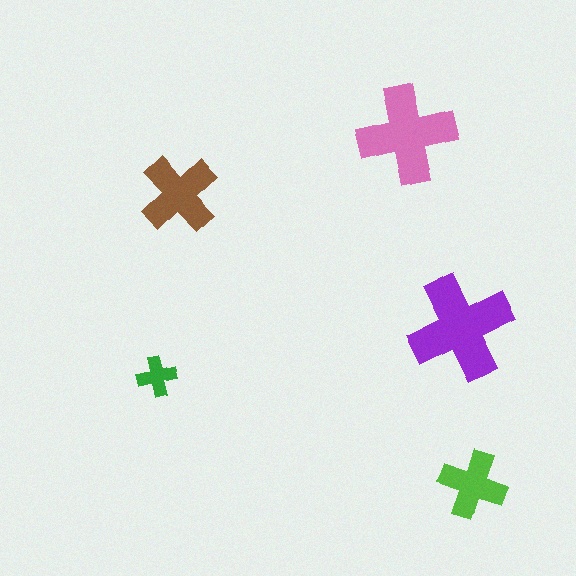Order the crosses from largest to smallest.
the purple one, the pink one, the brown one, the lime one, the green one.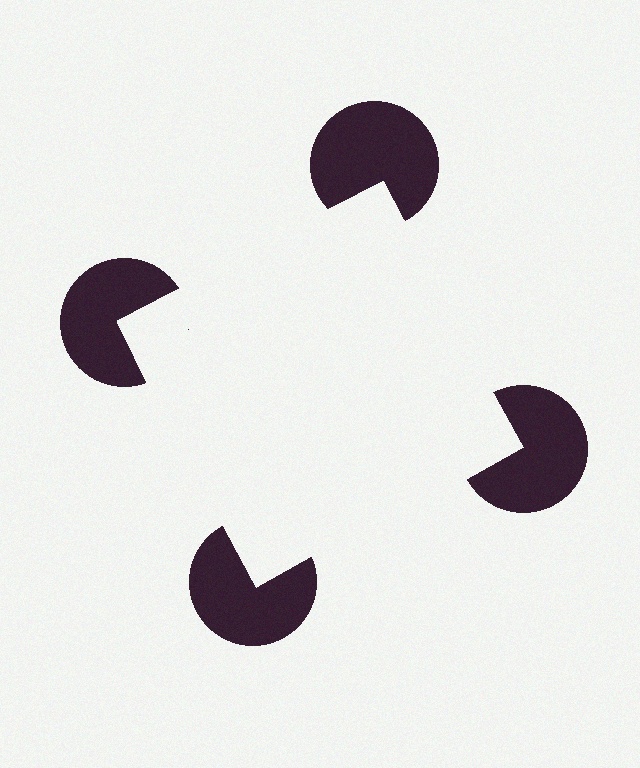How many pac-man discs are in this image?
There are 4 — one at each vertex of the illusory square.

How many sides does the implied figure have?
4 sides.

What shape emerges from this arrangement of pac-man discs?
An illusory square — its edges are inferred from the aligned wedge cuts in the pac-man discs, not physically drawn.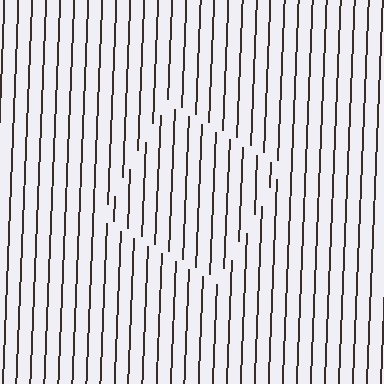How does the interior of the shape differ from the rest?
The interior of the shape contains the same grating, shifted by half a period — the contour is defined by the phase discontinuity where line-ends from the inner and outer gratings abut.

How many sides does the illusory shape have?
4 sides — the line-ends trace a square.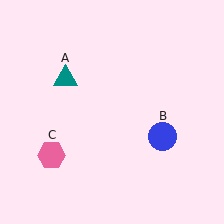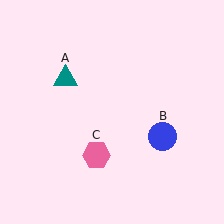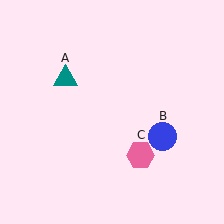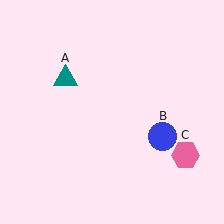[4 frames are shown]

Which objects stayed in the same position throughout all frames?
Teal triangle (object A) and blue circle (object B) remained stationary.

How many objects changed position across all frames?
1 object changed position: pink hexagon (object C).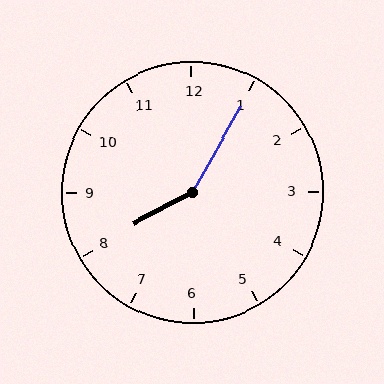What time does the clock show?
8:05.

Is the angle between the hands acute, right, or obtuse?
It is obtuse.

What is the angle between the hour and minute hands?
Approximately 148 degrees.